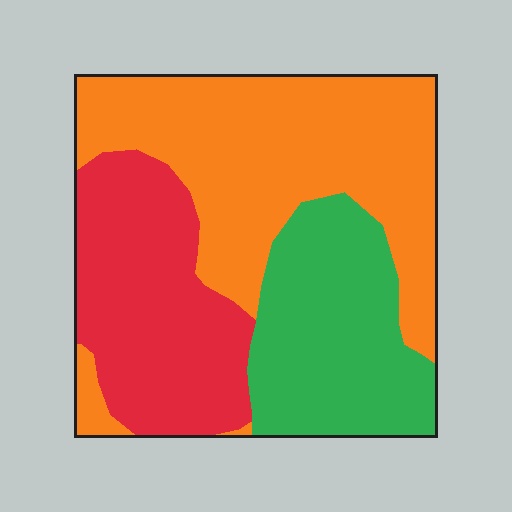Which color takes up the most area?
Orange, at roughly 45%.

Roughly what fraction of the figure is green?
Green takes up between a sixth and a third of the figure.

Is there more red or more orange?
Orange.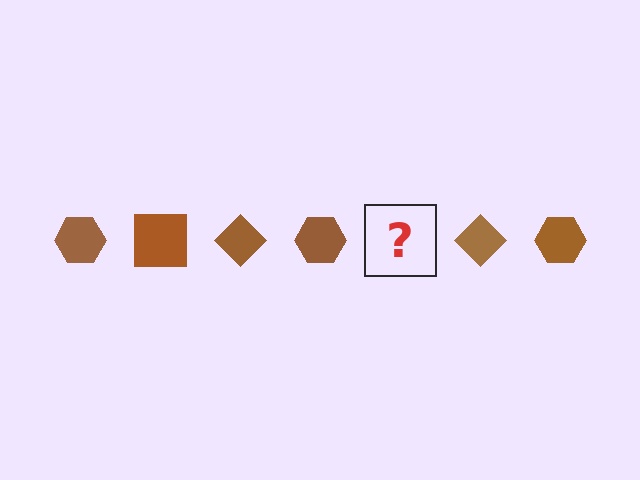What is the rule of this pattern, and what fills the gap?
The rule is that the pattern cycles through hexagon, square, diamond shapes in brown. The gap should be filled with a brown square.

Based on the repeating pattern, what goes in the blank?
The blank should be a brown square.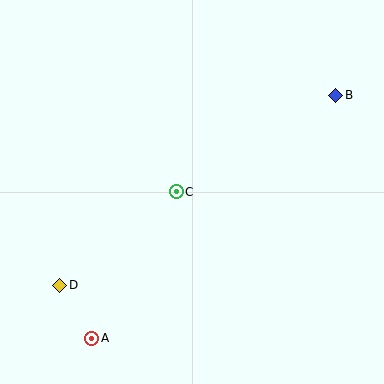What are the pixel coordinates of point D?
Point D is at (60, 285).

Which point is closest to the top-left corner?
Point C is closest to the top-left corner.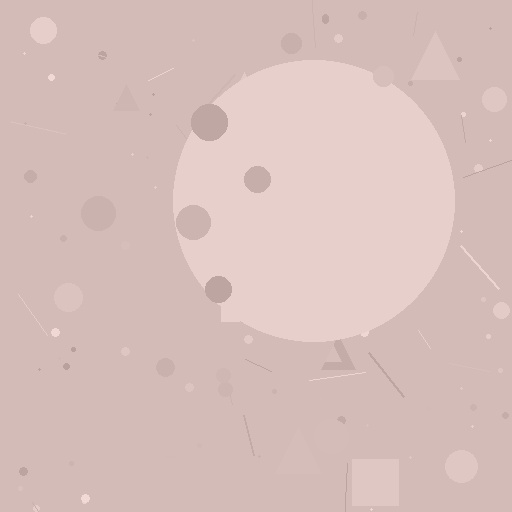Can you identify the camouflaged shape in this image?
The camouflaged shape is a circle.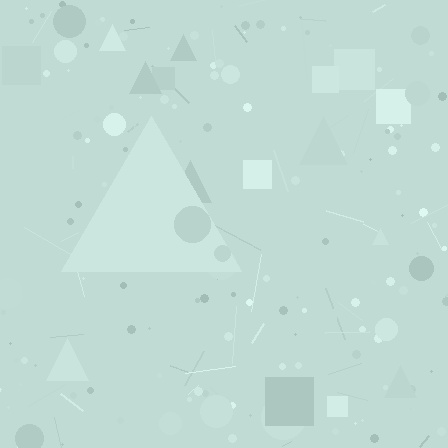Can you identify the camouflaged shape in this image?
The camouflaged shape is a triangle.